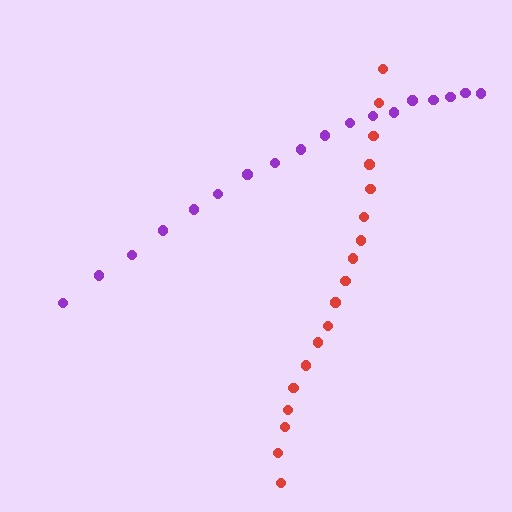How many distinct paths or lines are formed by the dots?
There are 2 distinct paths.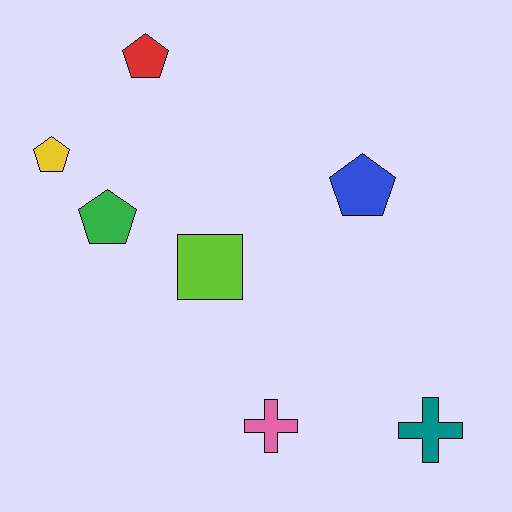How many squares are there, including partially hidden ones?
There is 1 square.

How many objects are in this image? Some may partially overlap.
There are 7 objects.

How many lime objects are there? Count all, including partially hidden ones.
There is 1 lime object.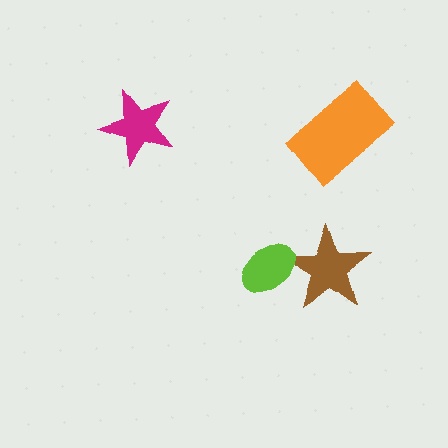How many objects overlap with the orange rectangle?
0 objects overlap with the orange rectangle.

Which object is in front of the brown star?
The lime ellipse is in front of the brown star.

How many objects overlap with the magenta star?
0 objects overlap with the magenta star.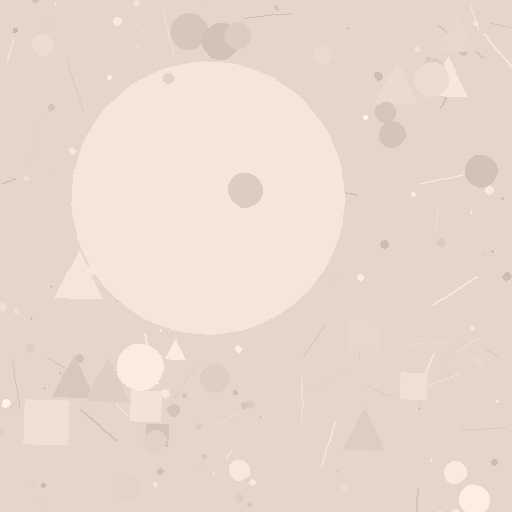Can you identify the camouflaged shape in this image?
The camouflaged shape is a circle.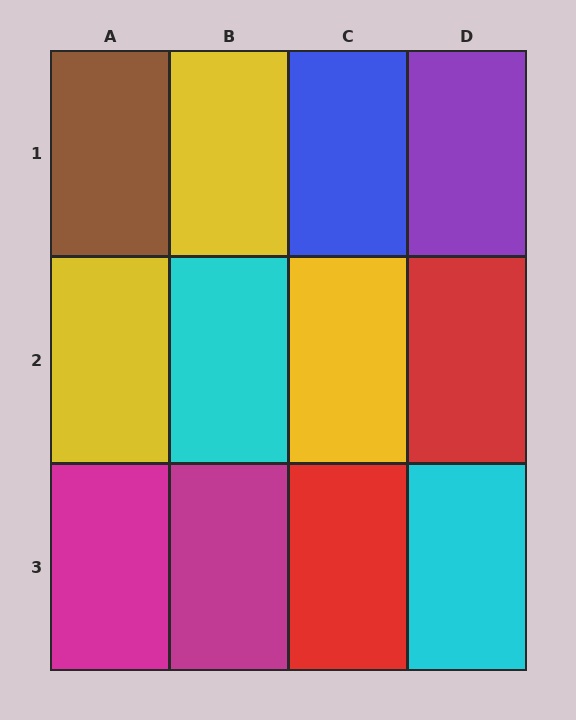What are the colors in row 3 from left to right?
Magenta, magenta, red, cyan.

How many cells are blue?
1 cell is blue.